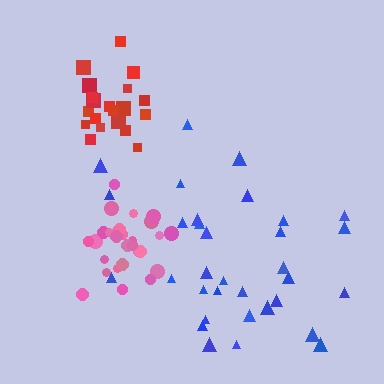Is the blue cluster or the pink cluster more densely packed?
Pink.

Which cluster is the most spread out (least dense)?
Blue.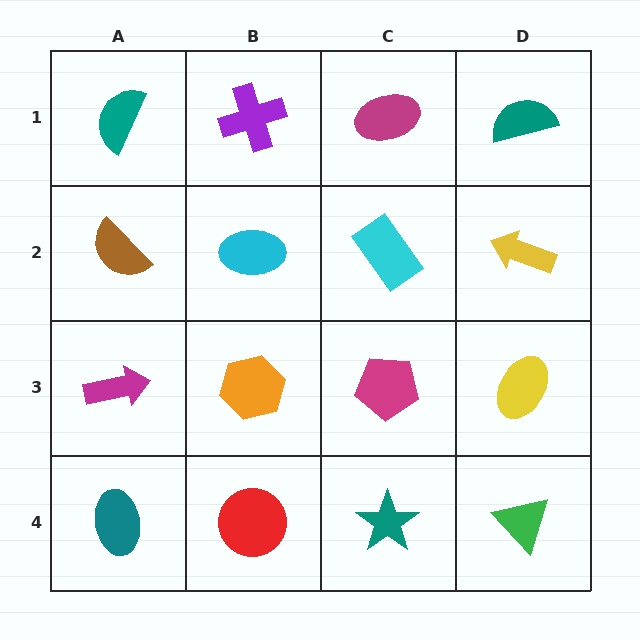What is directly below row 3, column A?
A teal ellipse.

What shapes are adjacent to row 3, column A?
A brown semicircle (row 2, column A), a teal ellipse (row 4, column A), an orange hexagon (row 3, column B).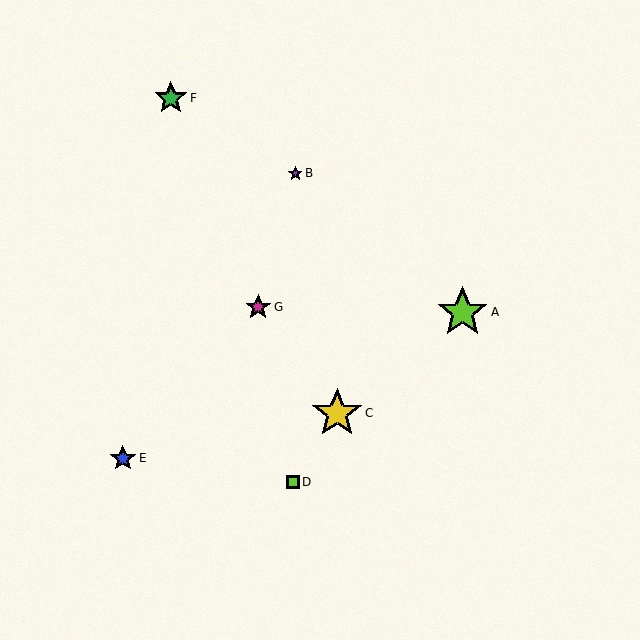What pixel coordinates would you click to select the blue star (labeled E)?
Click at (123, 458) to select the blue star E.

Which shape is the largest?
The lime star (labeled A) is the largest.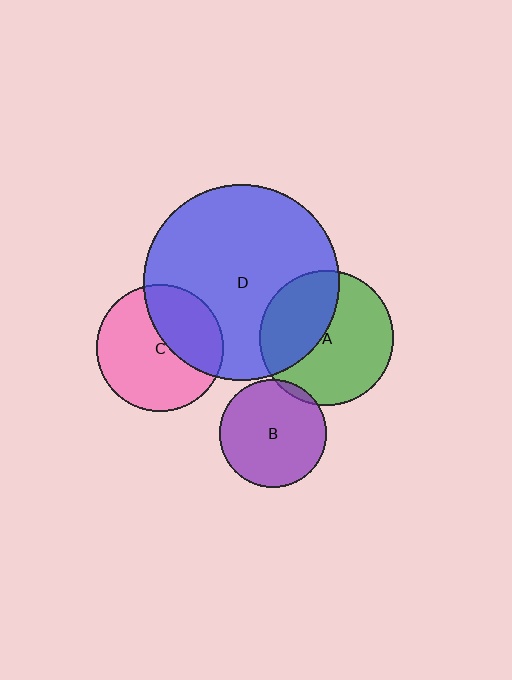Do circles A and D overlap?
Yes.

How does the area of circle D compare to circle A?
Approximately 2.1 times.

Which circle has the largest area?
Circle D (blue).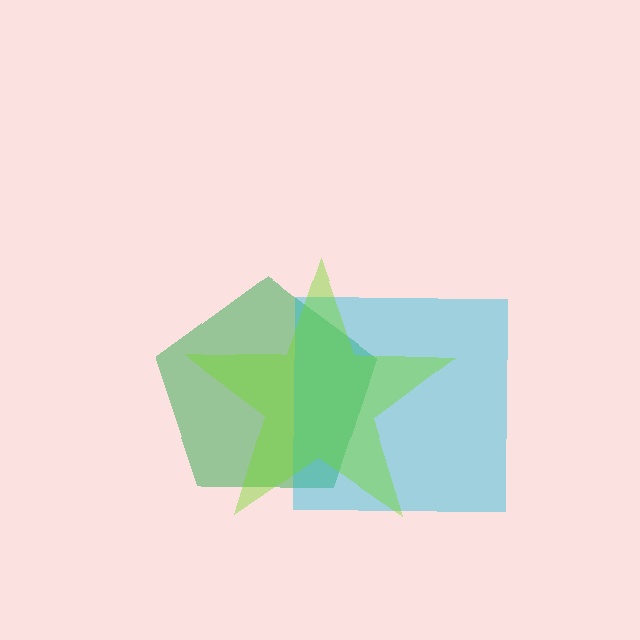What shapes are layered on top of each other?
The layered shapes are: a green pentagon, a cyan square, a lime star.